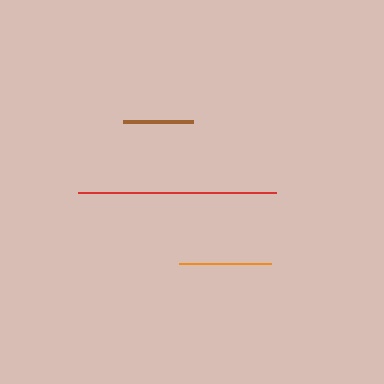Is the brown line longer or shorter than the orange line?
The orange line is longer than the brown line.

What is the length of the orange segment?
The orange segment is approximately 91 pixels long.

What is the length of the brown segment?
The brown segment is approximately 70 pixels long.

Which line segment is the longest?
The red line is the longest at approximately 198 pixels.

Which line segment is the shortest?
The brown line is the shortest at approximately 70 pixels.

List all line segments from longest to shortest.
From longest to shortest: red, orange, brown.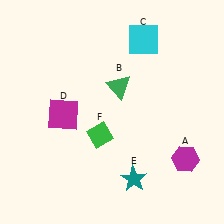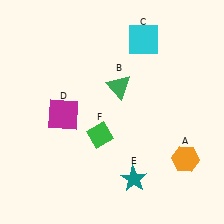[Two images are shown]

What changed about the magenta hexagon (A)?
In Image 1, A is magenta. In Image 2, it changed to orange.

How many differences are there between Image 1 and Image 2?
There is 1 difference between the two images.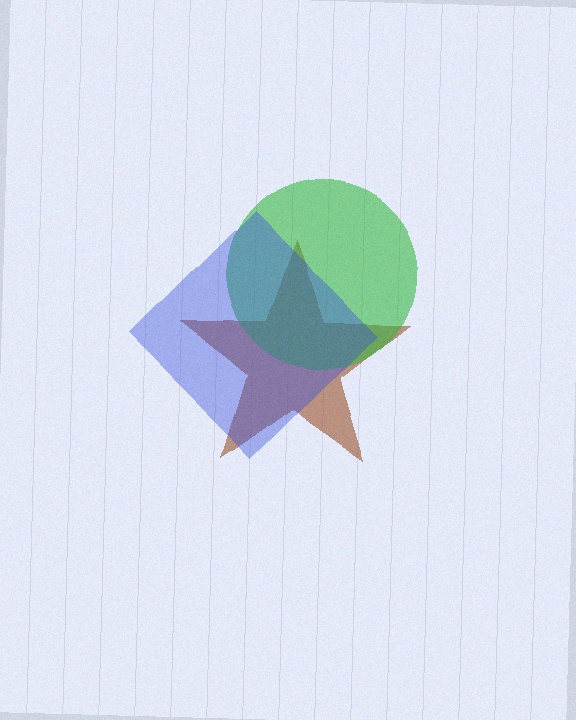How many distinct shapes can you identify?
There are 3 distinct shapes: a brown star, a green circle, a blue diamond.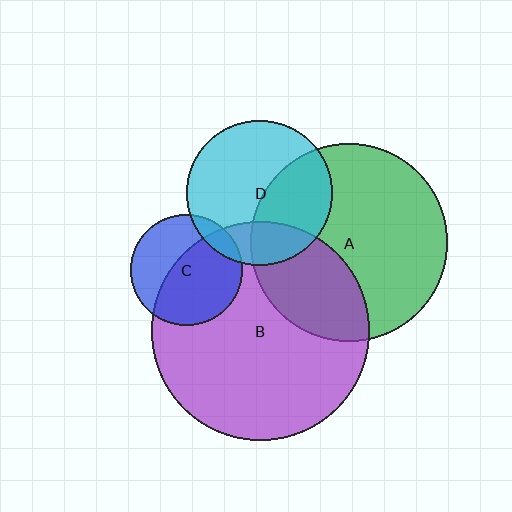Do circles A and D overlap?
Yes.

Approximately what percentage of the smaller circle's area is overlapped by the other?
Approximately 40%.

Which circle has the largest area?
Circle B (purple).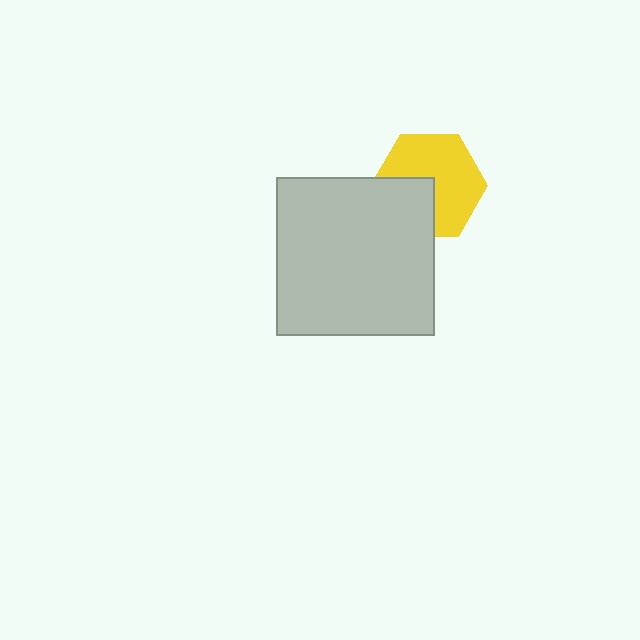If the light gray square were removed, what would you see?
You would see the complete yellow hexagon.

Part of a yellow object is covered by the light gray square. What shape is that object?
It is a hexagon.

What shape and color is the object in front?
The object in front is a light gray square.